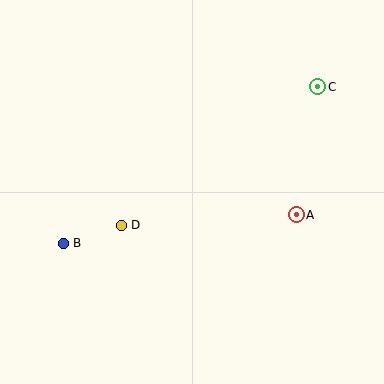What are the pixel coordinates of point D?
Point D is at (121, 225).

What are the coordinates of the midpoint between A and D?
The midpoint between A and D is at (209, 220).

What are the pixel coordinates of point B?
Point B is at (63, 243).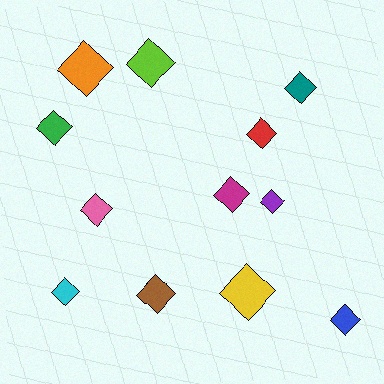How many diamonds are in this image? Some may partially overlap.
There are 12 diamonds.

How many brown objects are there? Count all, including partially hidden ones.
There is 1 brown object.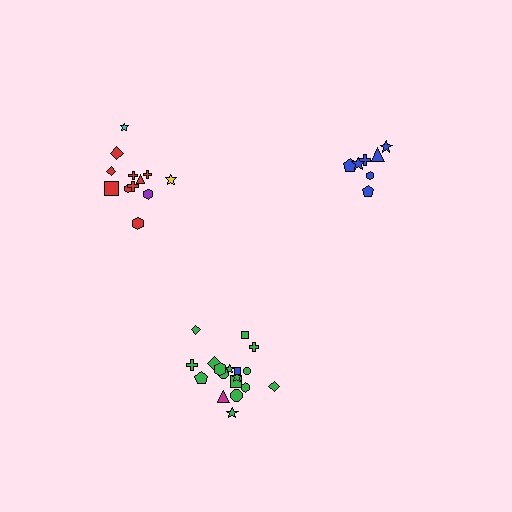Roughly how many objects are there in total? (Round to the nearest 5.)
Roughly 35 objects in total.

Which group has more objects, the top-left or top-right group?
The top-left group.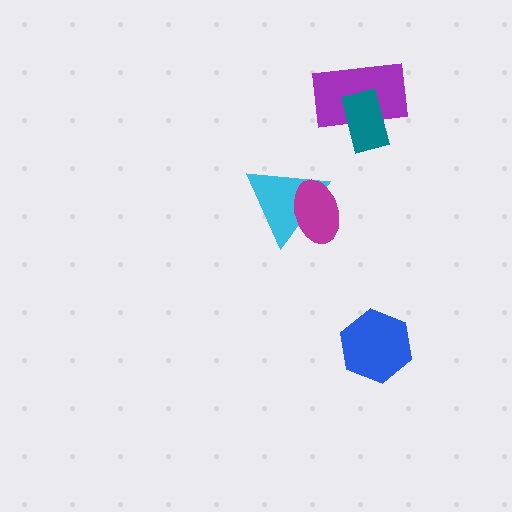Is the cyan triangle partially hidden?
Yes, it is partially covered by another shape.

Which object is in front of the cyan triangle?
The magenta ellipse is in front of the cyan triangle.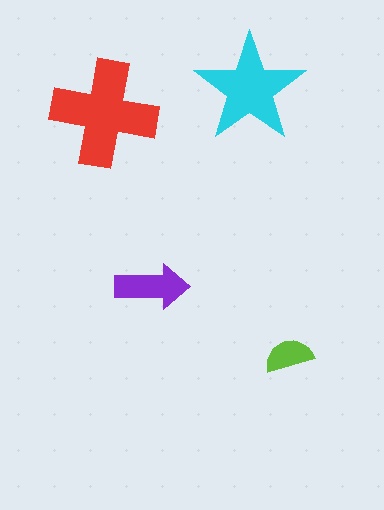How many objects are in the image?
There are 4 objects in the image.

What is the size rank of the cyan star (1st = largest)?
2nd.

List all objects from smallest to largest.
The lime semicircle, the purple arrow, the cyan star, the red cross.